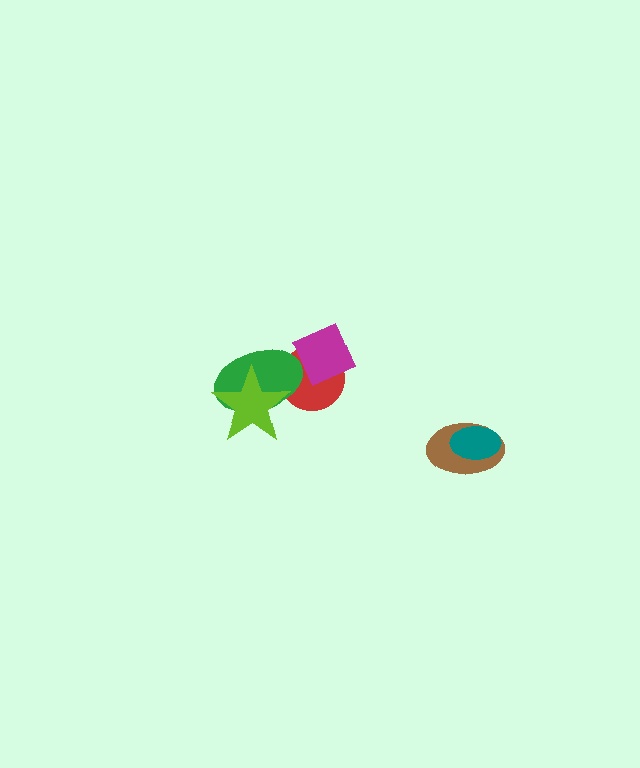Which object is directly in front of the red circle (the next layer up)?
The magenta diamond is directly in front of the red circle.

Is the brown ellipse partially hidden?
Yes, it is partially covered by another shape.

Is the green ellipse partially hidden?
Yes, it is partially covered by another shape.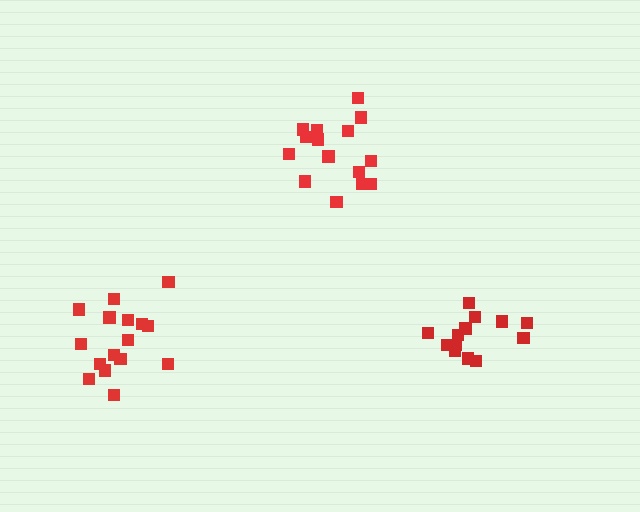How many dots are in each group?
Group 1: 13 dots, Group 2: 16 dots, Group 3: 15 dots (44 total).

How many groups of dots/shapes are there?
There are 3 groups.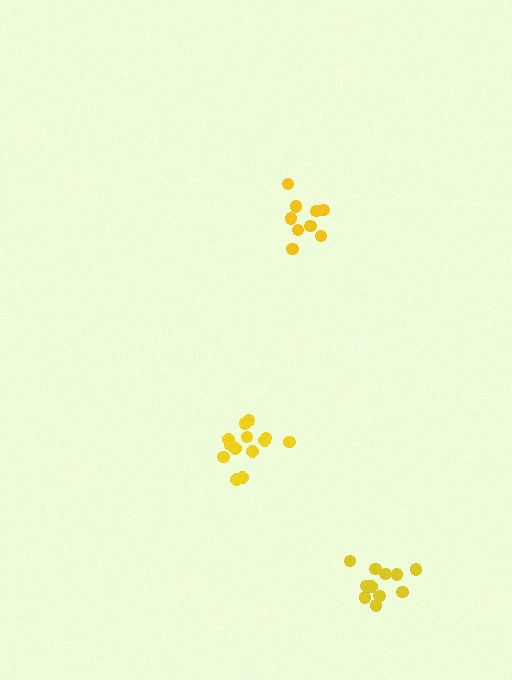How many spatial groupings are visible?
There are 3 spatial groupings.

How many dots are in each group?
Group 1: 13 dots, Group 2: 9 dots, Group 3: 11 dots (33 total).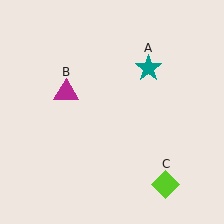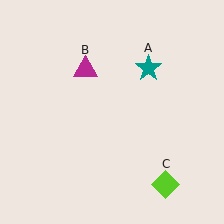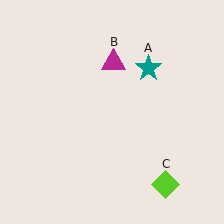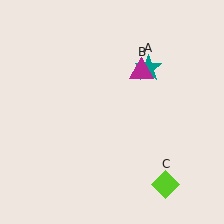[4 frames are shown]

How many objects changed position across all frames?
1 object changed position: magenta triangle (object B).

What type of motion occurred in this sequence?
The magenta triangle (object B) rotated clockwise around the center of the scene.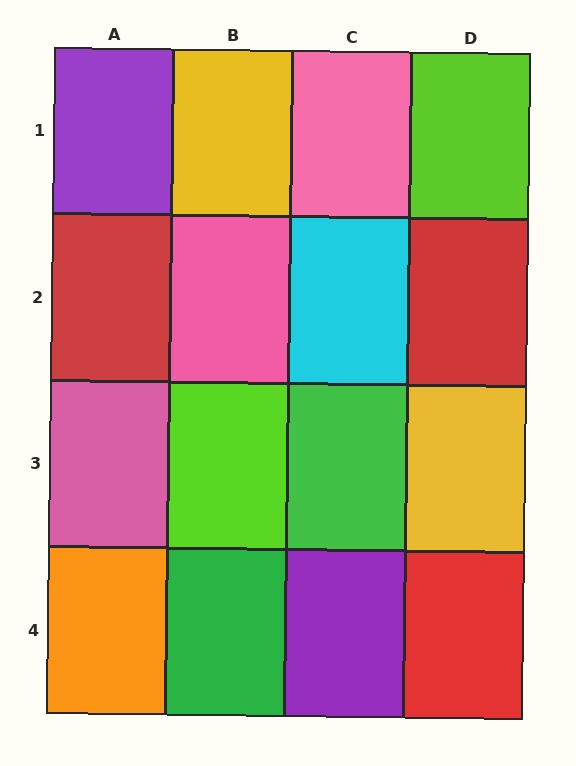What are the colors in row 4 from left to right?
Orange, green, purple, red.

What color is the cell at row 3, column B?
Lime.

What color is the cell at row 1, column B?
Yellow.